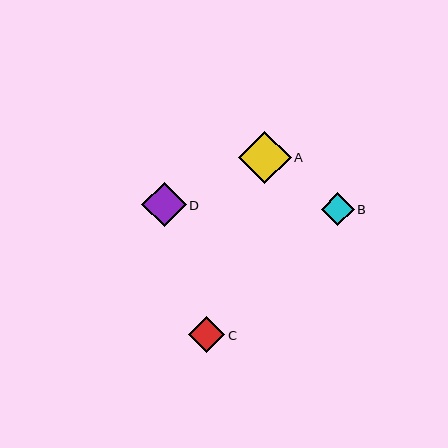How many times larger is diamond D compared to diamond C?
Diamond D is approximately 1.2 times the size of diamond C.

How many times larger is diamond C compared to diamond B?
Diamond C is approximately 1.1 times the size of diamond B.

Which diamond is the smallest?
Diamond B is the smallest with a size of approximately 33 pixels.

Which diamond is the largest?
Diamond A is the largest with a size of approximately 53 pixels.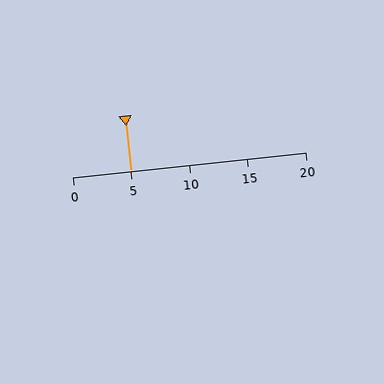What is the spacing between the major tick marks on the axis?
The major ticks are spaced 5 apart.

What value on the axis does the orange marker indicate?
The marker indicates approximately 5.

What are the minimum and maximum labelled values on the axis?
The axis runs from 0 to 20.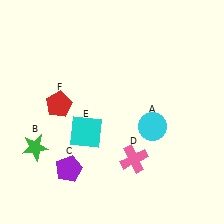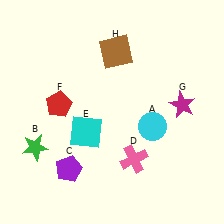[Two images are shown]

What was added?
A magenta star (G), a brown square (H) were added in Image 2.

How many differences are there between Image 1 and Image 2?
There are 2 differences between the two images.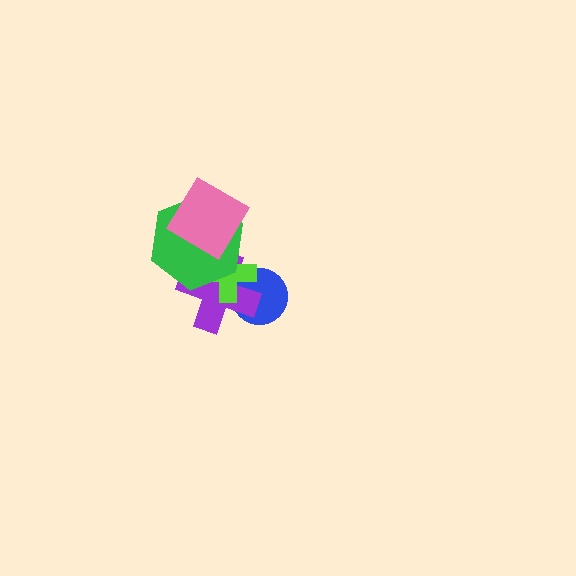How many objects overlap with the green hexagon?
3 objects overlap with the green hexagon.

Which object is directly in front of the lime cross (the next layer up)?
The green hexagon is directly in front of the lime cross.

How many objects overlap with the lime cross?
4 objects overlap with the lime cross.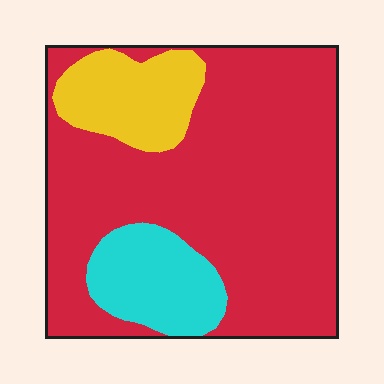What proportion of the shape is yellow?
Yellow takes up about one eighth (1/8) of the shape.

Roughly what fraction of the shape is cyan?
Cyan takes up less than a sixth of the shape.